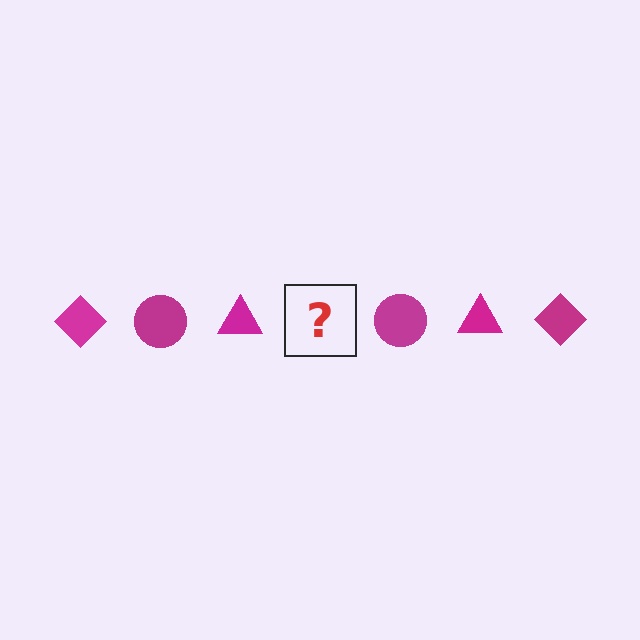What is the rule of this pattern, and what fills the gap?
The rule is that the pattern cycles through diamond, circle, triangle shapes in magenta. The gap should be filled with a magenta diamond.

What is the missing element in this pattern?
The missing element is a magenta diamond.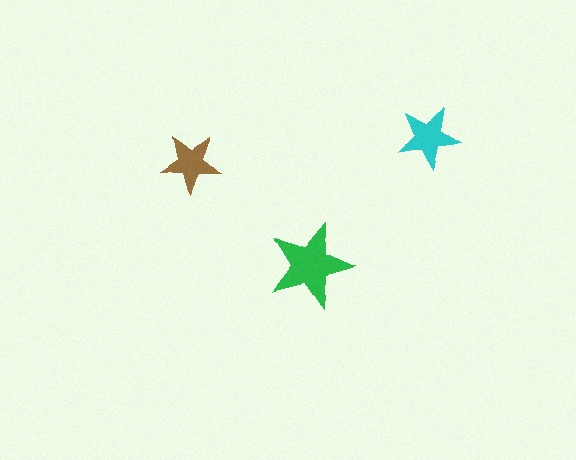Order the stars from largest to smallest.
the green one, the cyan one, the brown one.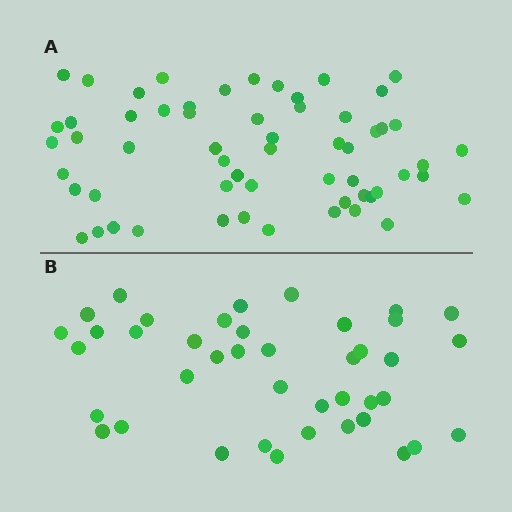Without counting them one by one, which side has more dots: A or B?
Region A (the top region) has more dots.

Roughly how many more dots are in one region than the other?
Region A has approximately 20 more dots than region B.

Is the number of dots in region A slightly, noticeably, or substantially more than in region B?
Region A has noticeably more, but not dramatically so. The ratio is roughly 1.4 to 1.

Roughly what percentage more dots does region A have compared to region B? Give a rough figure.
About 45% more.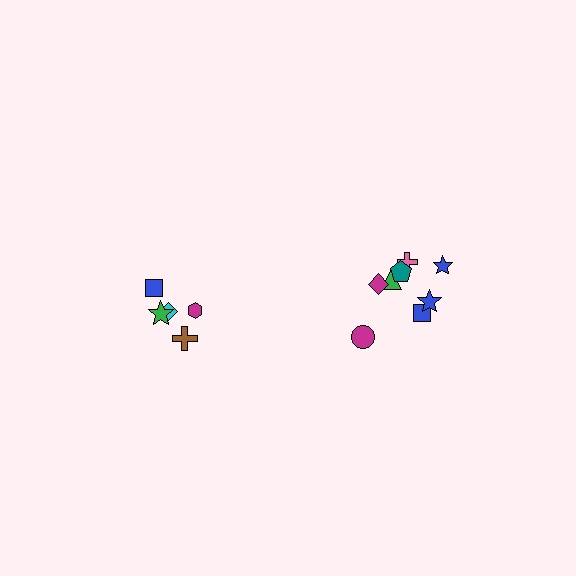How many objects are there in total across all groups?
There are 13 objects.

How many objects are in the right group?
There are 8 objects.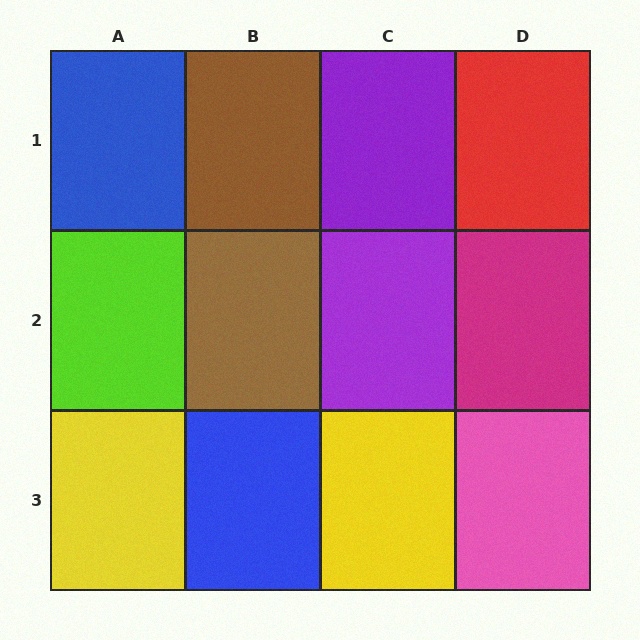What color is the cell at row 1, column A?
Blue.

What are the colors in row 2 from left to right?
Lime, brown, purple, magenta.